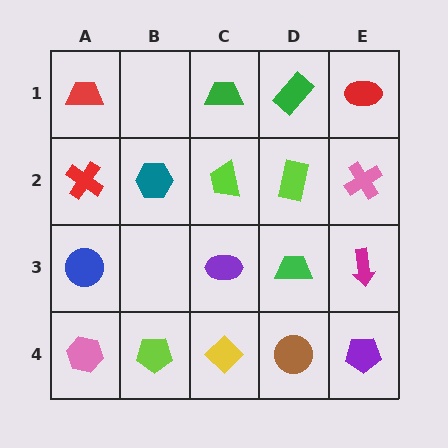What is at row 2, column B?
A teal hexagon.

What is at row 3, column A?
A blue circle.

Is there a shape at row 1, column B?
No, that cell is empty.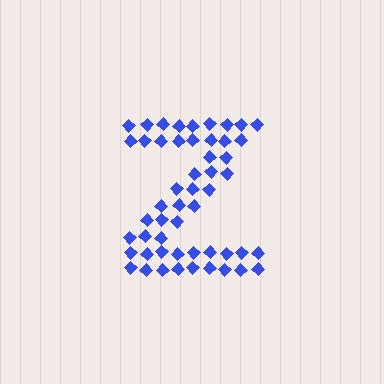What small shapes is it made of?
It is made of small diamonds.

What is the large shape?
The large shape is the letter Z.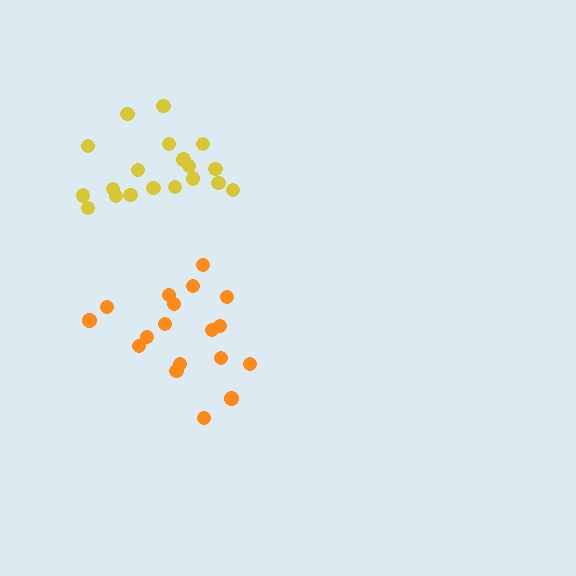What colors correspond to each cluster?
The clusters are colored: yellow, orange.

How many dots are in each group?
Group 1: 19 dots, Group 2: 18 dots (37 total).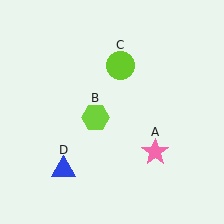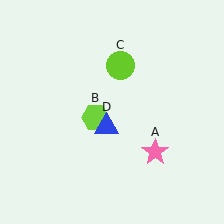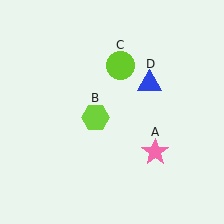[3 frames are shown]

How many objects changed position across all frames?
1 object changed position: blue triangle (object D).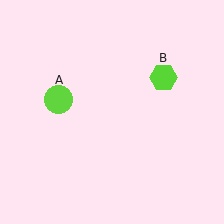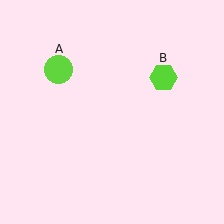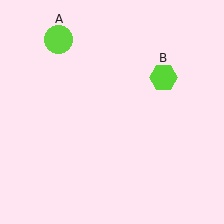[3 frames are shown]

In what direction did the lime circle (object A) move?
The lime circle (object A) moved up.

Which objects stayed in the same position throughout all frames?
Lime hexagon (object B) remained stationary.